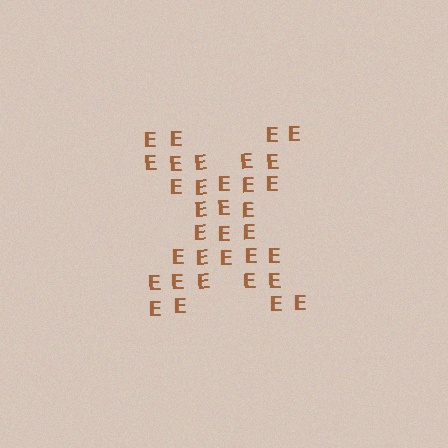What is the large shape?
The large shape is the letter X.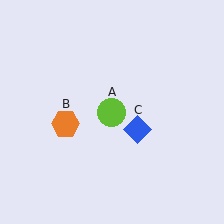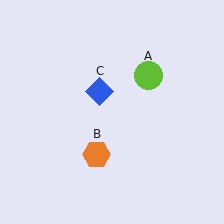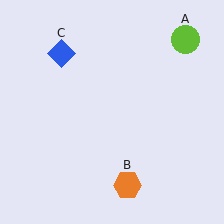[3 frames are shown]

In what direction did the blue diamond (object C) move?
The blue diamond (object C) moved up and to the left.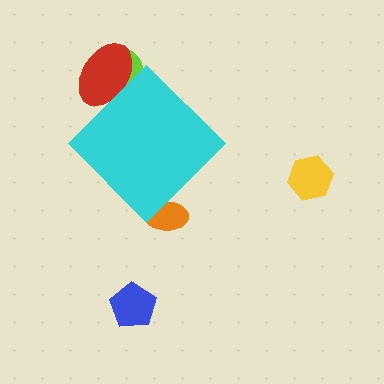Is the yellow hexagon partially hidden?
No, the yellow hexagon is fully visible.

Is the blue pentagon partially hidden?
No, the blue pentagon is fully visible.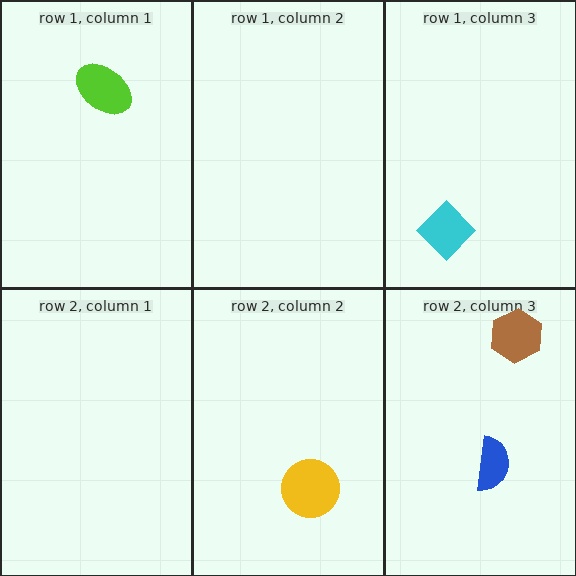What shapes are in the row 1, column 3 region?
The cyan diamond.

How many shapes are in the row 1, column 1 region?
1.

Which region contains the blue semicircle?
The row 2, column 3 region.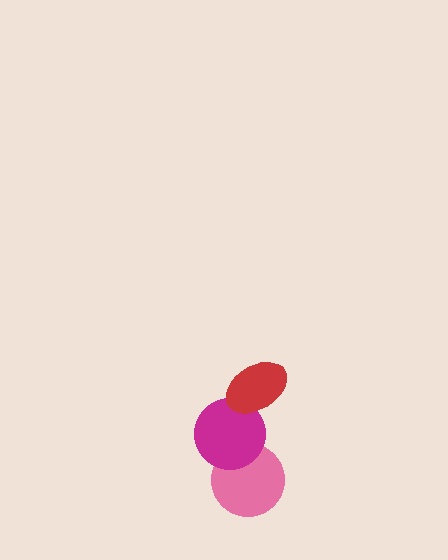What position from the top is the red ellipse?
The red ellipse is 1st from the top.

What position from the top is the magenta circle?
The magenta circle is 2nd from the top.